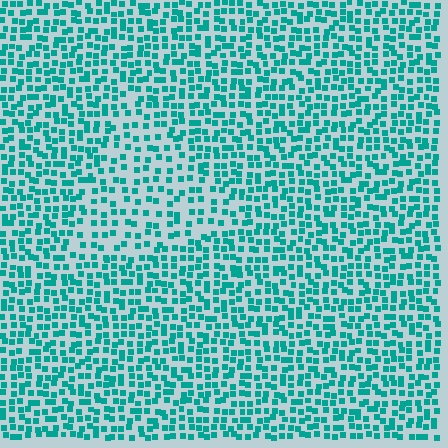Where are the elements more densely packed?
The elements are more densely packed outside the triangle boundary.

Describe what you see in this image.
The image contains small teal elements arranged at two different densities. A triangle-shaped region is visible where the elements are less densely packed than the surrounding area.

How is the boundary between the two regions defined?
The boundary is defined by a change in element density (approximately 1.7x ratio). All elements are the same color, size, and shape.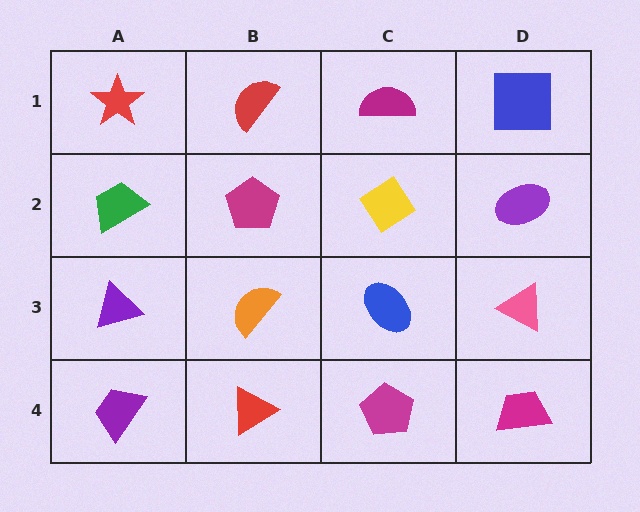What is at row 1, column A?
A red star.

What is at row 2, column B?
A magenta pentagon.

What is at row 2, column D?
A purple ellipse.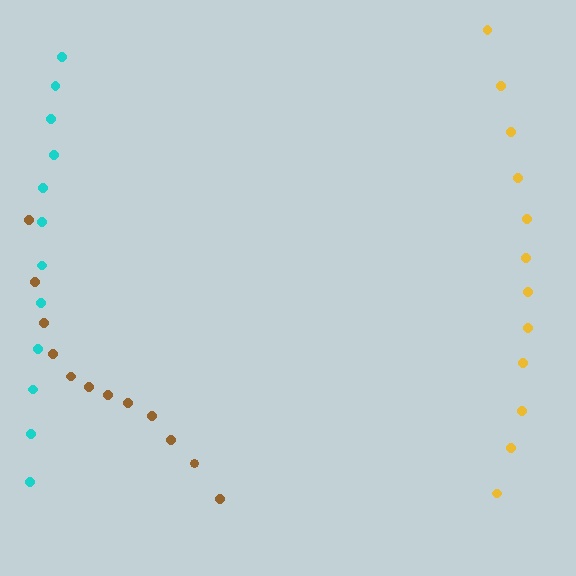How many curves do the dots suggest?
There are 3 distinct paths.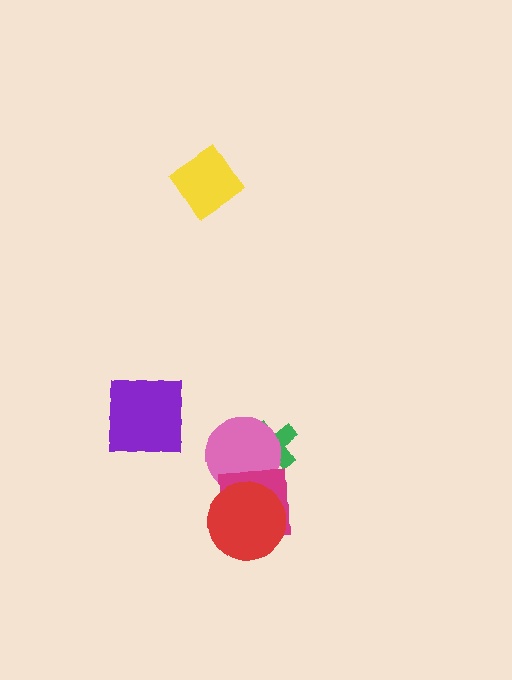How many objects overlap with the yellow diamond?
0 objects overlap with the yellow diamond.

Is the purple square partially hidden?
No, no other shape covers it.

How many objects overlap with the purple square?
0 objects overlap with the purple square.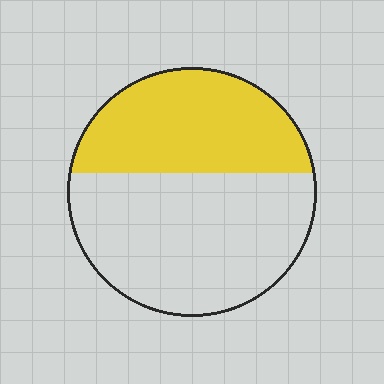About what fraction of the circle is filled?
About two fifths (2/5).